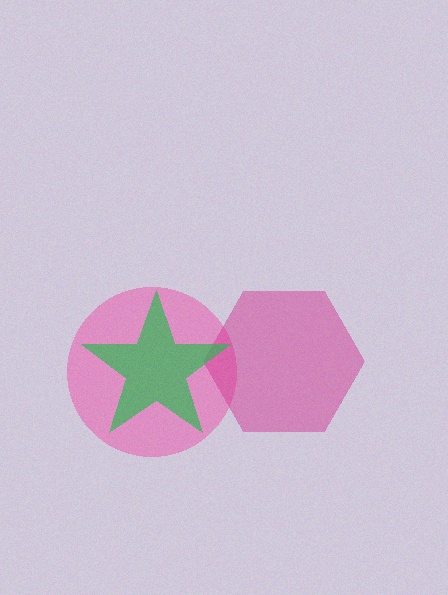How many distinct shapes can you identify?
There are 3 distinct shapes: a pink circle, a magenta hexagon, a green star.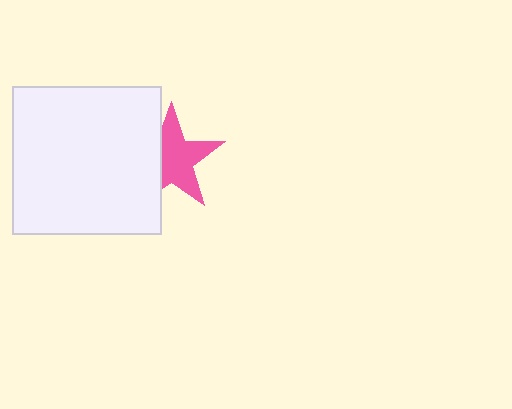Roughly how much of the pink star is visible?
Most of it is visible (roughly 67%).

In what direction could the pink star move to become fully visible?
The pink star could move right. That would shift it out from behind the white square entirely.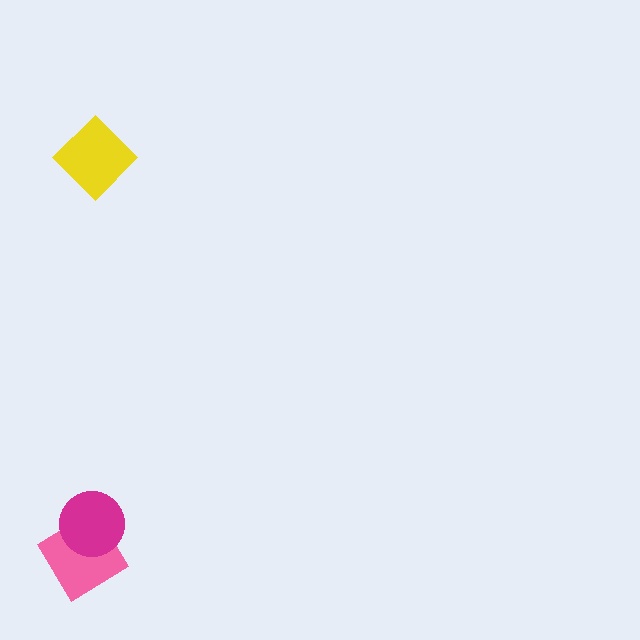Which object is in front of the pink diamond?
The magenta circle is in front of the pink diamond.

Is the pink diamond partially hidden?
Yes, it is partially covered by another shape.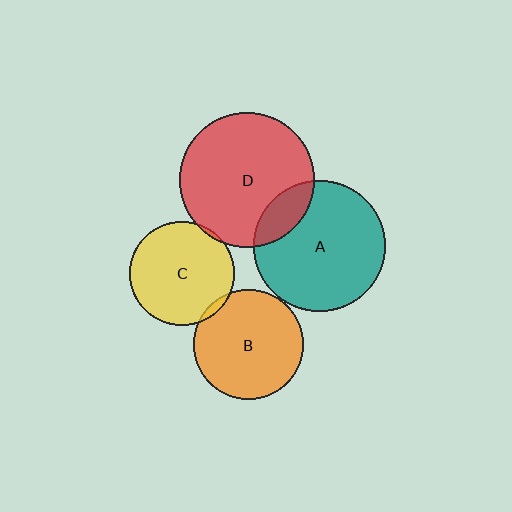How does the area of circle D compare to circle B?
Approximately 1.5 times.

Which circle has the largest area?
Circle D (red).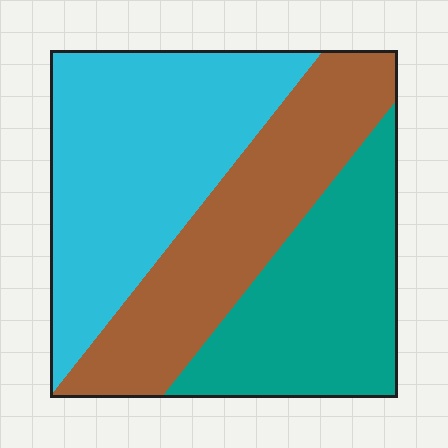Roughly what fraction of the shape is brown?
Brown takes up about one third (1/3) of the shape.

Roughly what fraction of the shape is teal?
Teal covers about 30% of the shape.